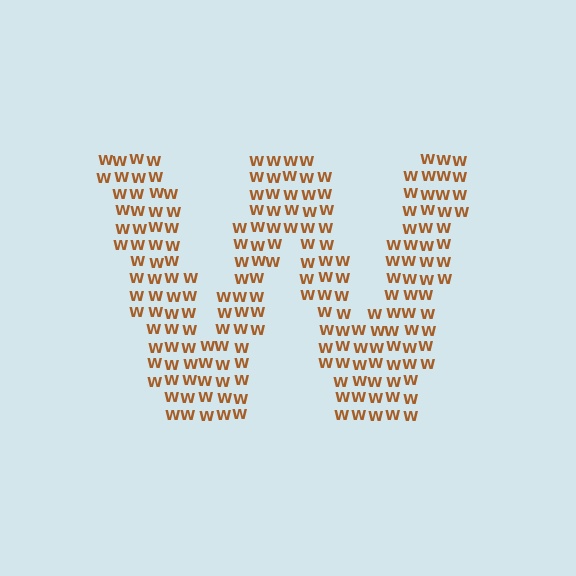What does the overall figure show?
The overall figure shows the letter W.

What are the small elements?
The small elements are letter W's.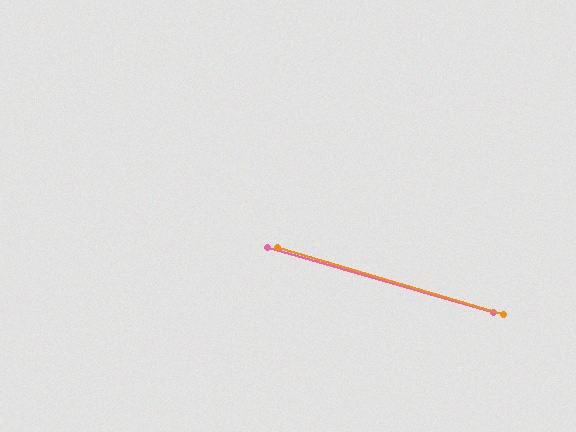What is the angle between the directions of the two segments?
Approximately 1 degree.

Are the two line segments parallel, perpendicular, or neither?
Parallel — their directions differ by only 0.6°.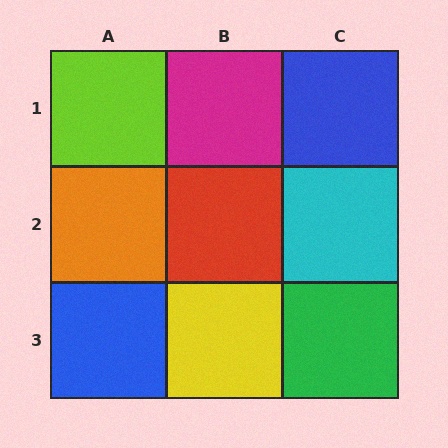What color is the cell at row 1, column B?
Magenta.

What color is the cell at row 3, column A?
Blue.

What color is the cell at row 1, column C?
Blue.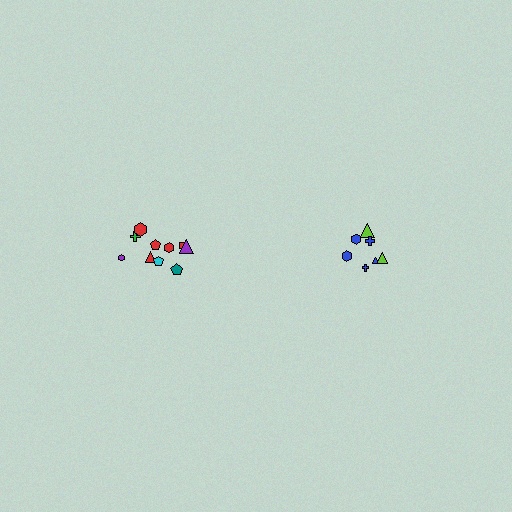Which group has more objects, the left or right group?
The left group.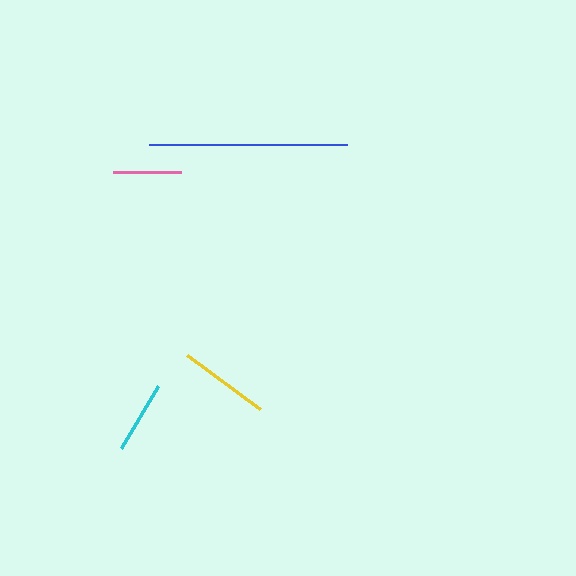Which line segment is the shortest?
The pink line is the shortest at approximately 68 pixels.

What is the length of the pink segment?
The pink segment is approximately 68 pixels long.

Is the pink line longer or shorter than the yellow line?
The yellow line is longer than the pink line.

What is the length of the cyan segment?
The cyan segment is approximately 72 pixels long.